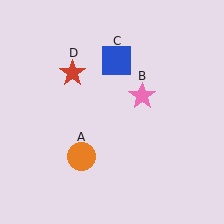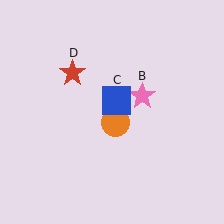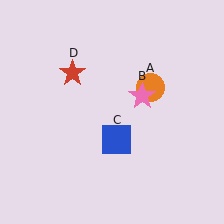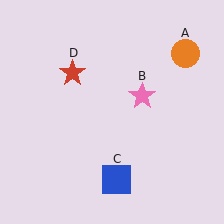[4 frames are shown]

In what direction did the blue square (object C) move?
The blue square (object C) moved down.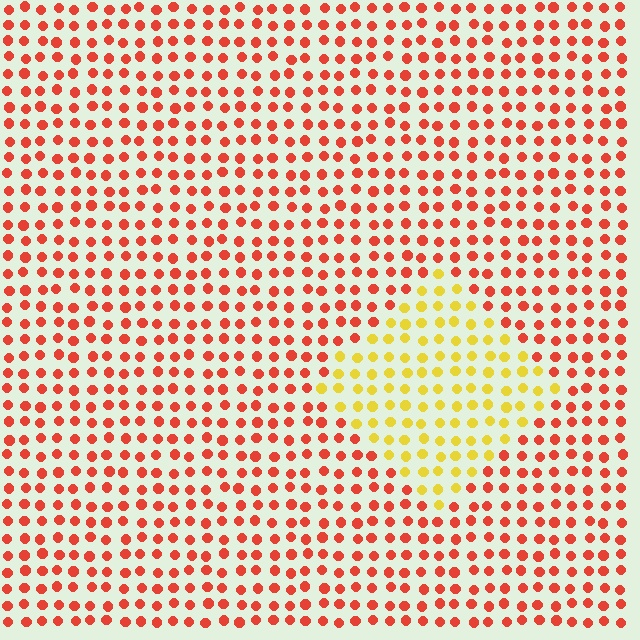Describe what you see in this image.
The image is filled with small red elements in a uniform arrangement. A diamond-shaped region is visible where the elements are tinted to a slightly different hue, forming a subtle color boundary.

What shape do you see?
I see a diamond.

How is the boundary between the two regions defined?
The boundary is defined purely by a slight shift in hue (about 50 degrees). Spacing, size, and orientation are identical on both sides.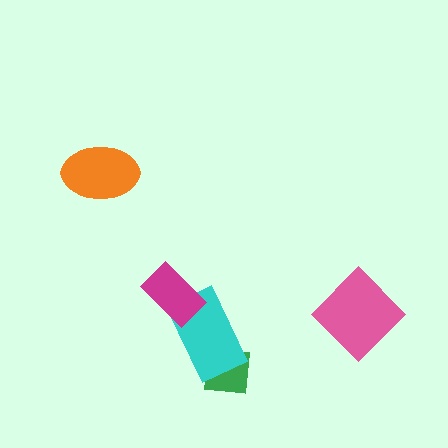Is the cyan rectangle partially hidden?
Yes, it is partially covered by another shape.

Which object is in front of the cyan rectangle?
The magenta rectangle is in front of the cyan rectangle.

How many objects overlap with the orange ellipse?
0 objects overlap with the orange ellipse.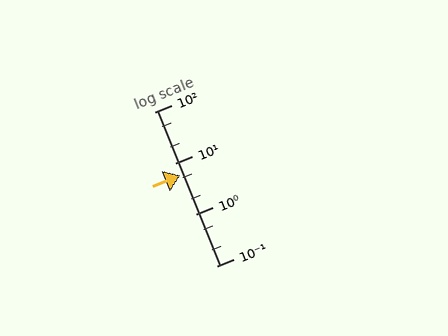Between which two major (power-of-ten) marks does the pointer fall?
The pointer is between 1 and 10.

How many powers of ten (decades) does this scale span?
The scale spans 3 decades, from 0.1 to 100.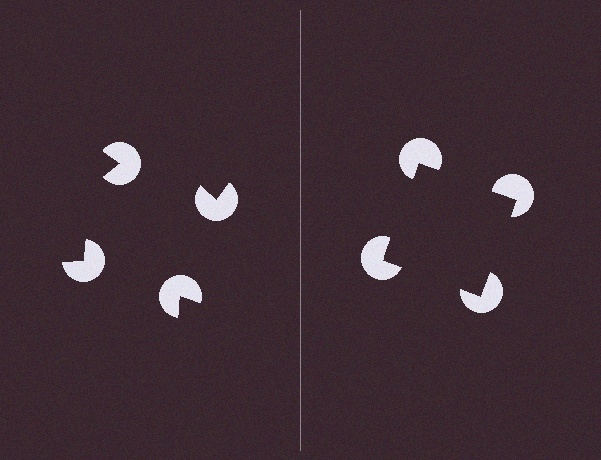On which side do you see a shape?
An illusory square appears on the right side. On the left side the wedge cuts are rotated, so no coherent shape forms.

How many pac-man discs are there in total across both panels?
8 — 4 on each side.